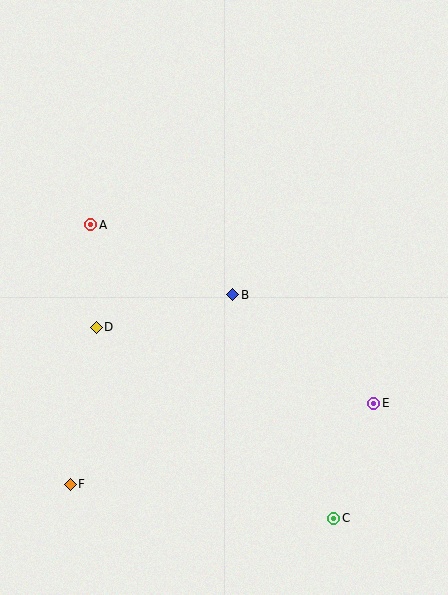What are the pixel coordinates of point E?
Point E is at (374, 403).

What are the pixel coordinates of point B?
Point B is at (233, 295).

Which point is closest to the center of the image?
Point B at (233, 295) is closest to the center.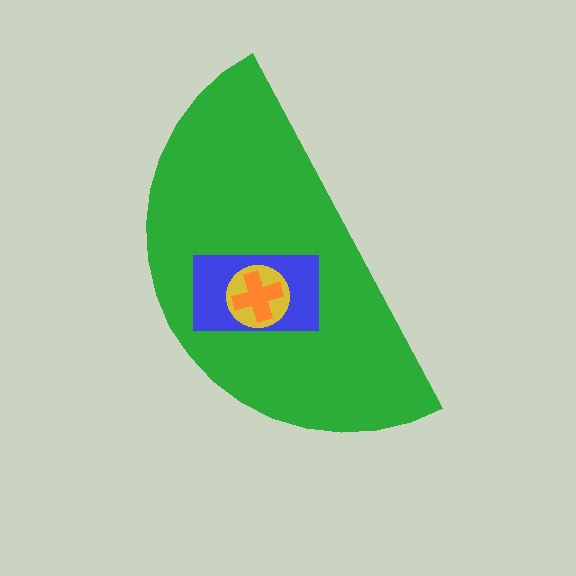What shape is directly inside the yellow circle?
The orange cross.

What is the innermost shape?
The orange cross.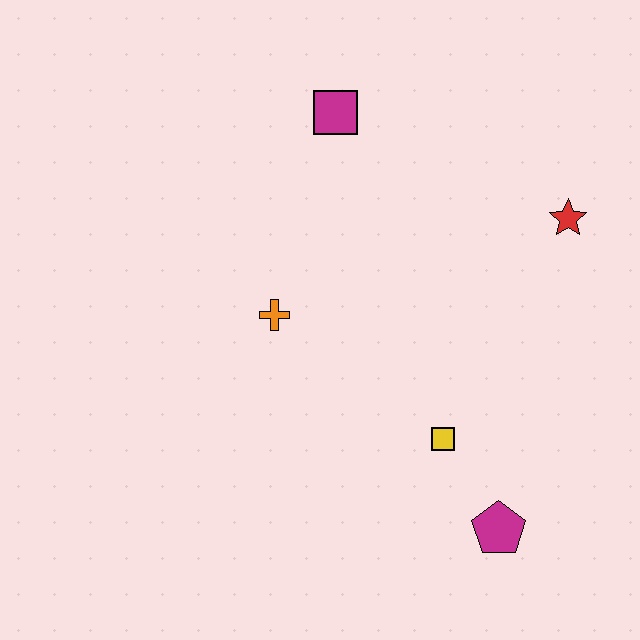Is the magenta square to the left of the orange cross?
No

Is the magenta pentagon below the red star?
Yes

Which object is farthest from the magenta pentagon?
The magenta square is farthest from the magenta pentagon.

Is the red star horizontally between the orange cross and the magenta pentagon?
No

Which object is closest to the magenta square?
The orange cross is closest to the magenta square.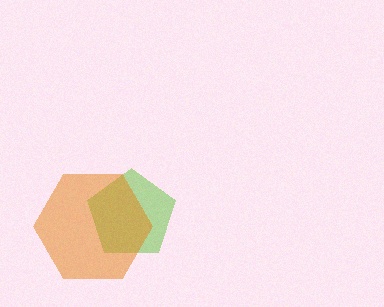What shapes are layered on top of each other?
The layered shapes are: a lime pentagon, an orange hexagon.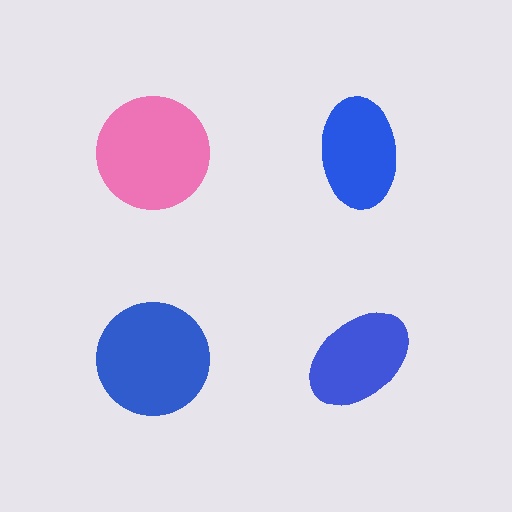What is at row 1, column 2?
A blue ellipse.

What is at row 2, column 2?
A blue ellipse.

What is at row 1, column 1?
A pink circle.